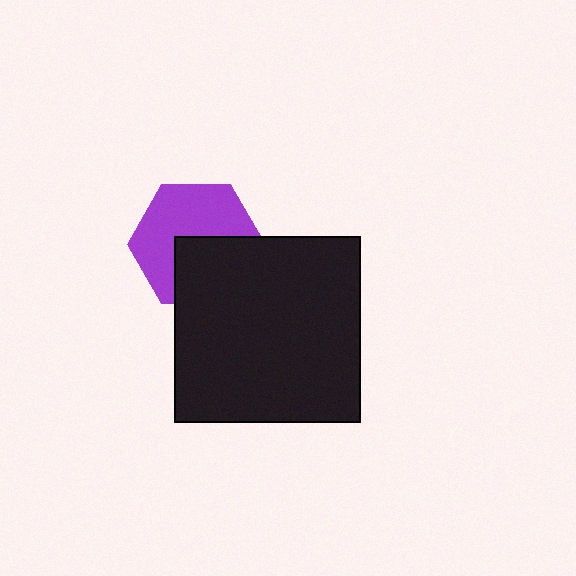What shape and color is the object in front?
The object in front is a black square.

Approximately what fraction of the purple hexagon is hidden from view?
Roughly 42% of the purple hexagon is hidden behind the black square.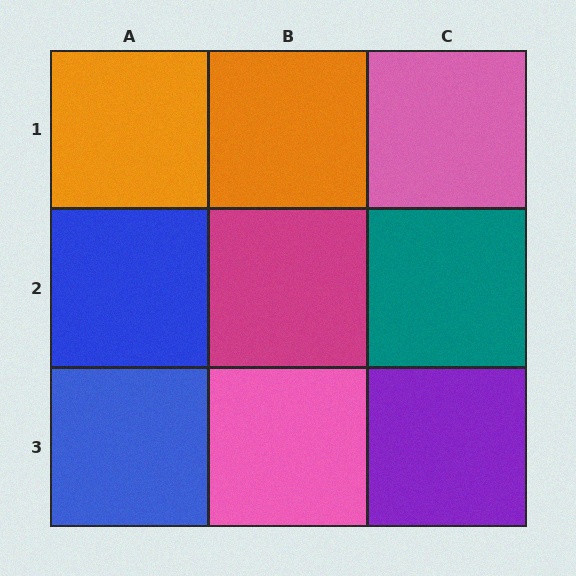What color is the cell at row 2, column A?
Blue.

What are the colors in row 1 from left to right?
Orange, orange, pink.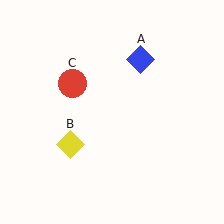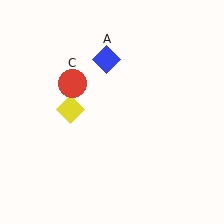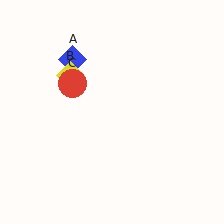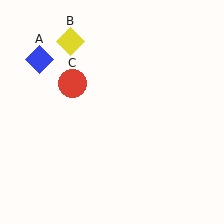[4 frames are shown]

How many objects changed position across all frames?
2 objects changed position: blue diamond (object A), yellow diamond (object B).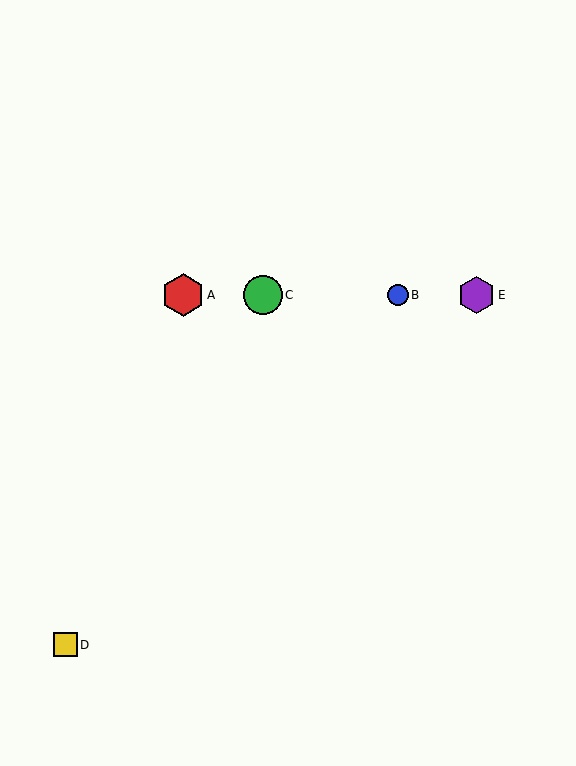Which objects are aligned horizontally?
Objects A, B, C, E are aligned horizontally.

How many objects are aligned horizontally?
4 objects (A, B, C, E) are aligned horizontally.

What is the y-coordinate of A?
Object A is at y≈295.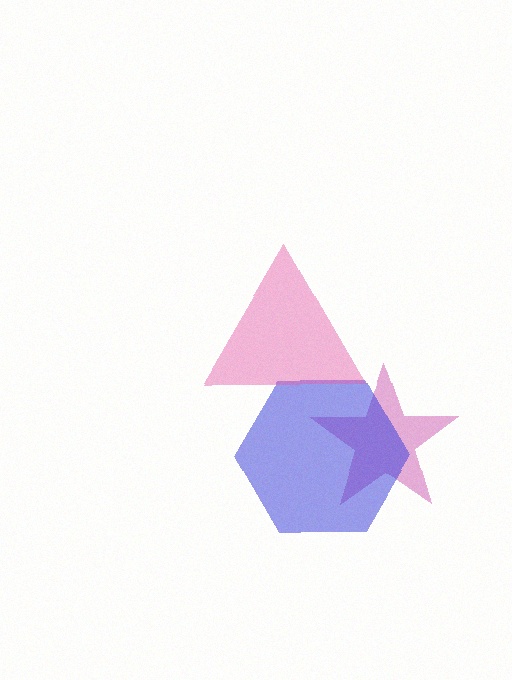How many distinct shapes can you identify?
There are 3 distinct shapes: a magenta star, a blue hexagon, a pink triangle.